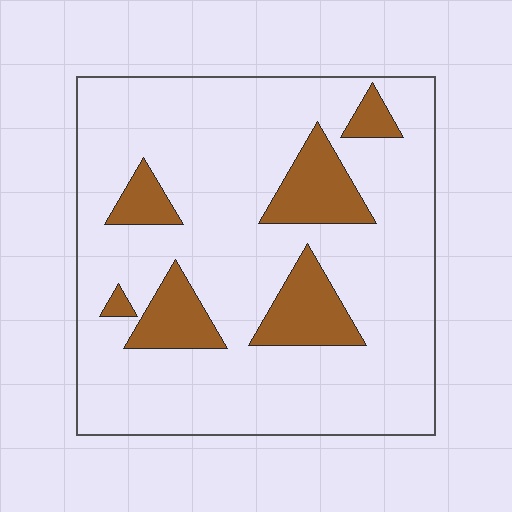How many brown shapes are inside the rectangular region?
6.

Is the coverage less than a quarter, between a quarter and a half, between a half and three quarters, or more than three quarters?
Less than a quarter.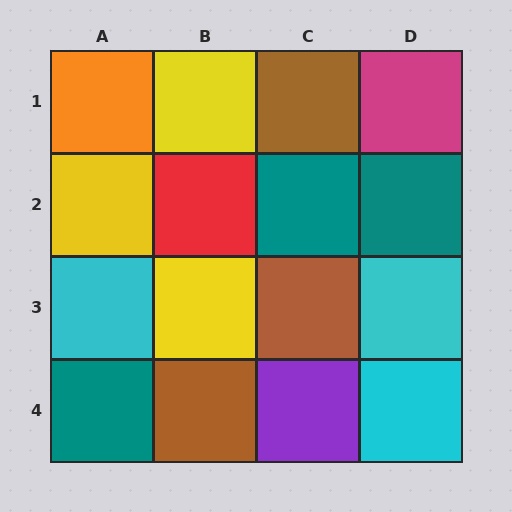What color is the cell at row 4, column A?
Teal.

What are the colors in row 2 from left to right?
Yellow, red, teal, teal.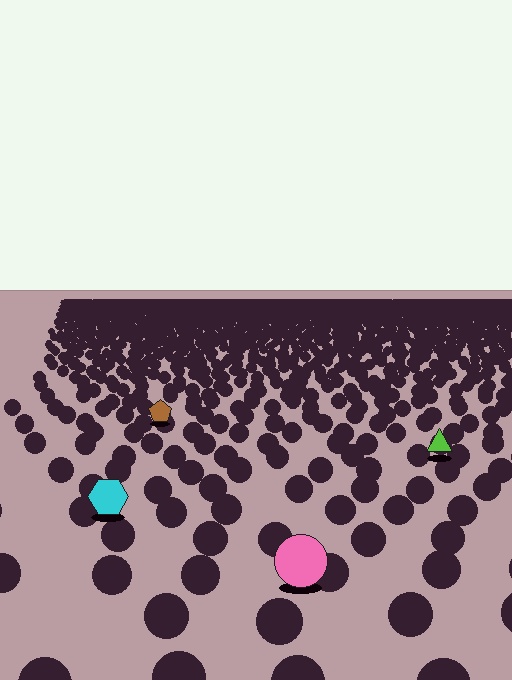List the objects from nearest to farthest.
From nearest to farthest: the pink circle, the cyan hexagon, the lime triangle, the brown pentagon.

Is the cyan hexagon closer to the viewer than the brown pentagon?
Yes. The cyan hexagon is closer — you can tell from the texture gradient: the ground texture is coarser near it.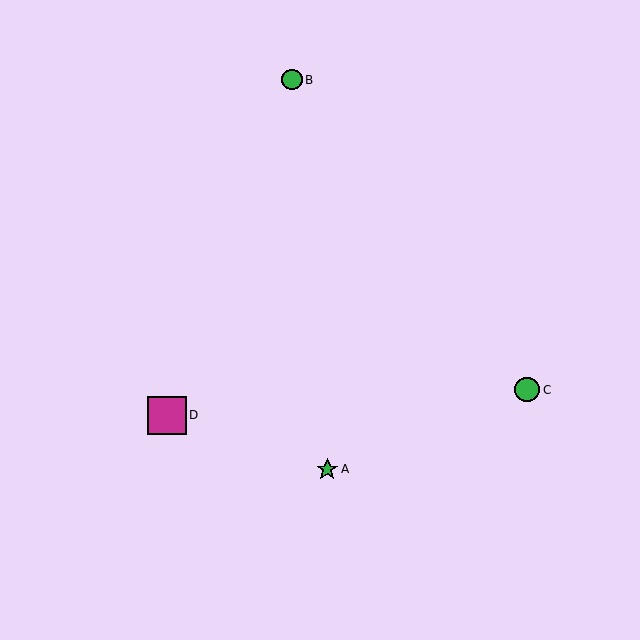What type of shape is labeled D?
Shape D is a magenta square.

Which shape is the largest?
The magenta square (labeled D) is the largest.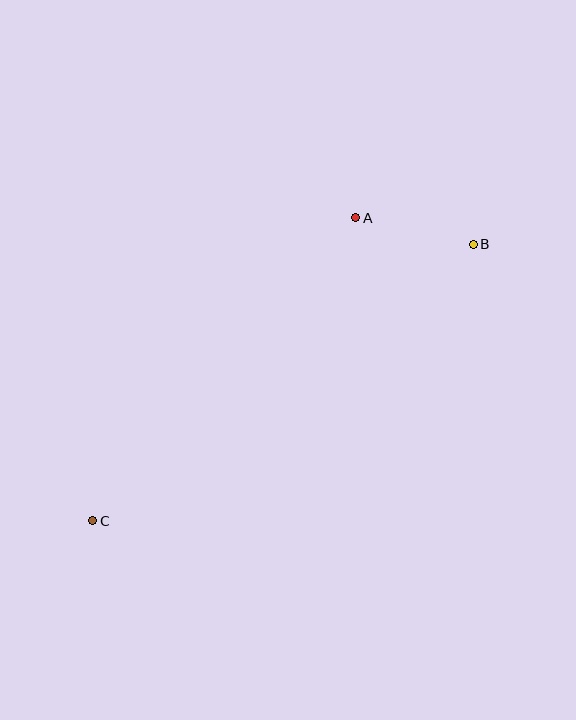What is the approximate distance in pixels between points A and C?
The distance between A and C is approximately 401 pixels.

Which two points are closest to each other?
Points A and B are closest to each other.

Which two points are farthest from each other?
Points B and C are farthest from each other.